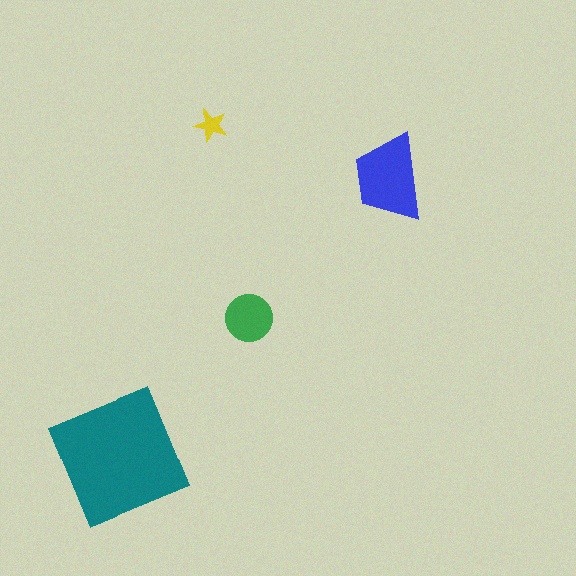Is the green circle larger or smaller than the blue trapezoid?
Smaller.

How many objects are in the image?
There are 4 objects in the image.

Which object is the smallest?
The yellow star.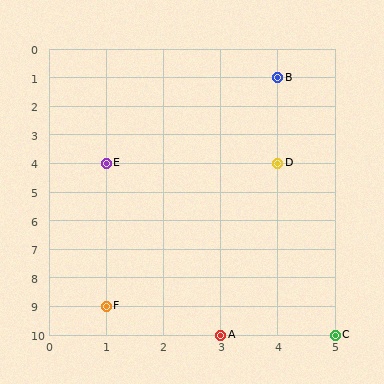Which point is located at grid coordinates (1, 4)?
Point E is at (1, 4).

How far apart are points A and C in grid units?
Points A and C are 2 columns apart.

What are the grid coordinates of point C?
Point C is at grid coordinates (5, 10).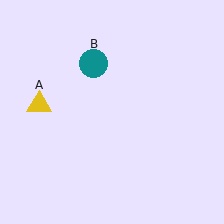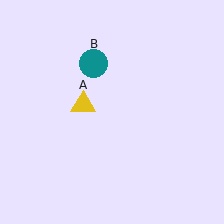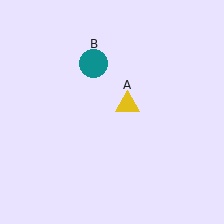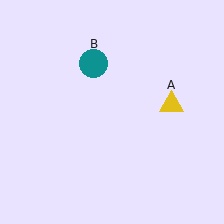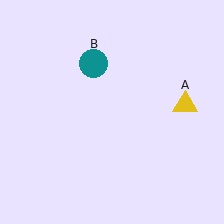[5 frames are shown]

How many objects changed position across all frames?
1 object changed position: yellow triangle (object A).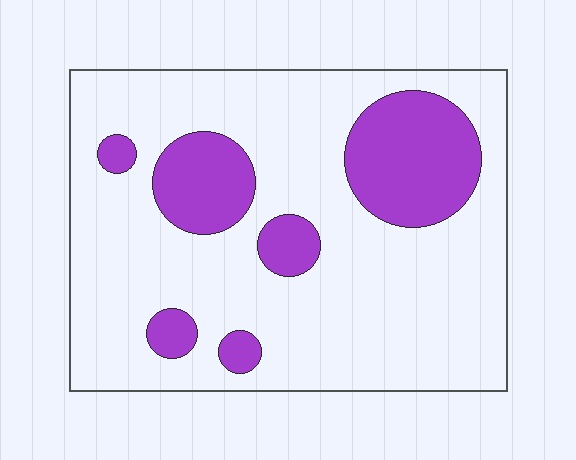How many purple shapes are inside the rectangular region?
6.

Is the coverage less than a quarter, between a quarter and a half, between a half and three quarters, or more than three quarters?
Less than a quarter.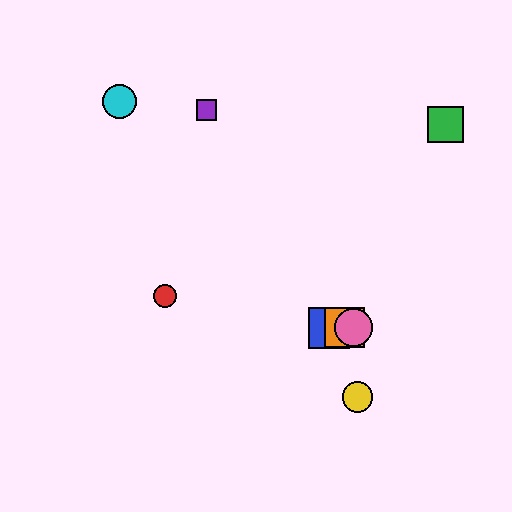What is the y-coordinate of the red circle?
The red circle is at y≈296.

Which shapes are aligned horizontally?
The blue square, the orange square, the pink circle are aligned horizontally.